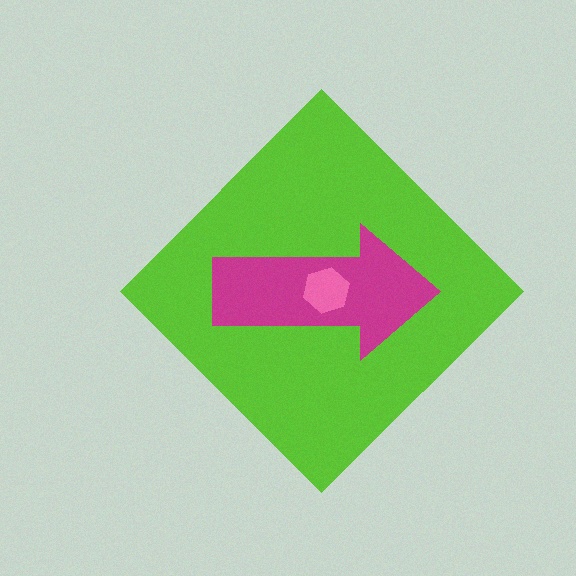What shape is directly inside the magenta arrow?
The pink hexagon.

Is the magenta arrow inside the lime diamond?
Yes.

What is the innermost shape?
The pink hexagon.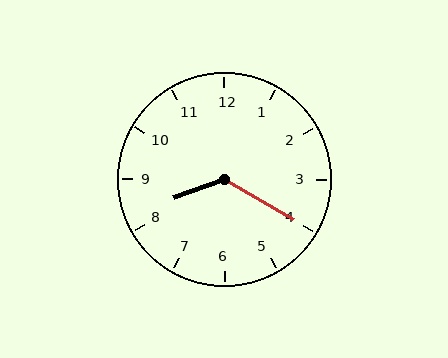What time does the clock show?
8:20.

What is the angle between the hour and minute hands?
Approximately 130 degrees.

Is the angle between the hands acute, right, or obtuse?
It is obtuse.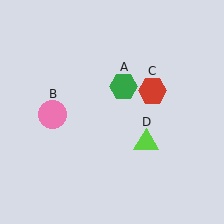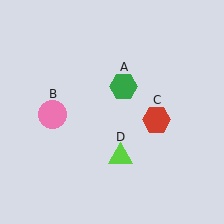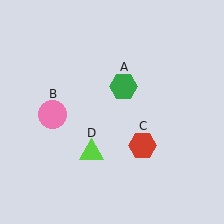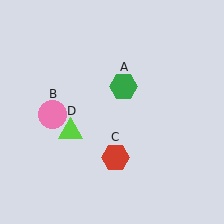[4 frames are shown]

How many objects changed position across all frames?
2 objects changed position: red hexagon (object C), lime triangle (object D).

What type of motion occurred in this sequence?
The red hexagon (object C), lime triangle (object D) rotated clockwise around the center of the scene.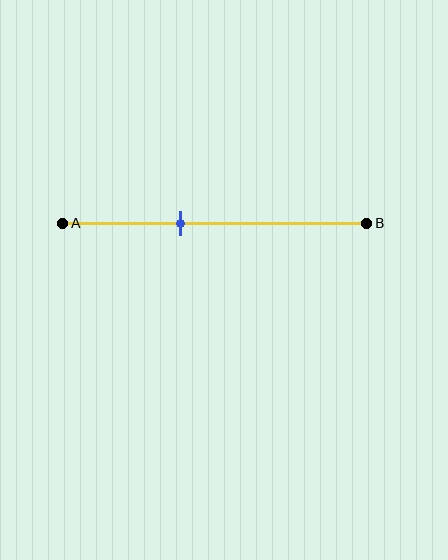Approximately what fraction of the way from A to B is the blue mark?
The blue mark is approximately 40% of the way from A to B.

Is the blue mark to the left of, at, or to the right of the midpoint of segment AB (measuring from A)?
The blue mark is to the left of the midpoint of segment AB.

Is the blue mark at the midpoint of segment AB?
No, the mark is at about 40% from A, not at the 50% midpoint.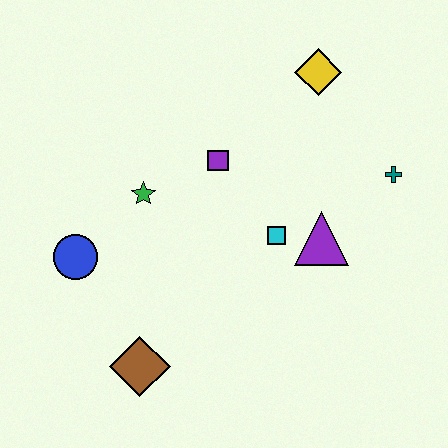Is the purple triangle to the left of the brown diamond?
No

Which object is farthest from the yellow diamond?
The brown diamond is farthest from the yellow diamond.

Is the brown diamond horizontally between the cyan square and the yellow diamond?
No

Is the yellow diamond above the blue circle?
Yes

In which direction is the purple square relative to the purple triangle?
The purple square is to the left of the purple triangle.